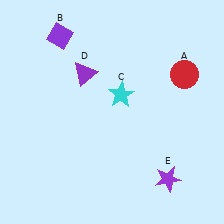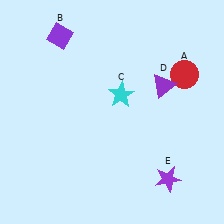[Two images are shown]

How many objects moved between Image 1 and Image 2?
1 object moved between the two images.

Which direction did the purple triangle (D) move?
The purple triangle (D) moved right.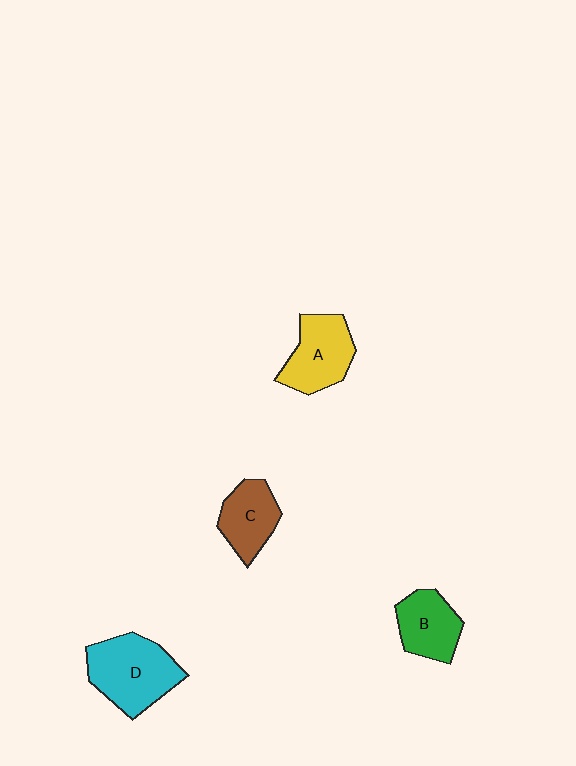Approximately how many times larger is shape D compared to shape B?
Approximately 1.5 times.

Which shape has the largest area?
Shape D (cyan).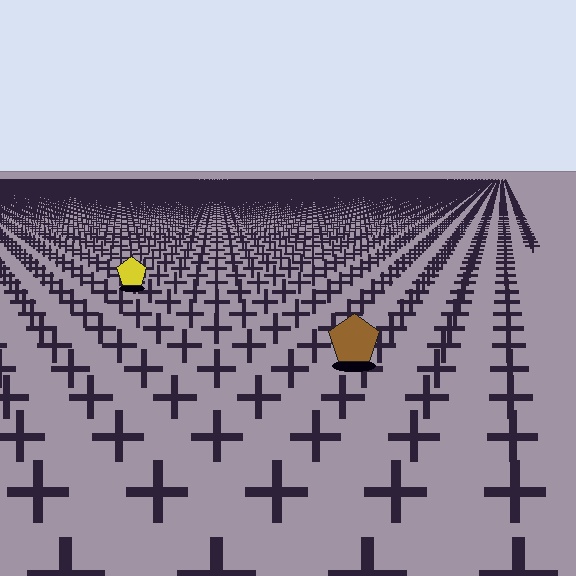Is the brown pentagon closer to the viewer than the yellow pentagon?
Yes. The brown pentagon is closer — you can tell from the texture gradient: the ground texture is coarser near it.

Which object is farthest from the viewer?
The yellow pentagon is farthest from the viewer. It appears smaller and the ground texture around it is denser.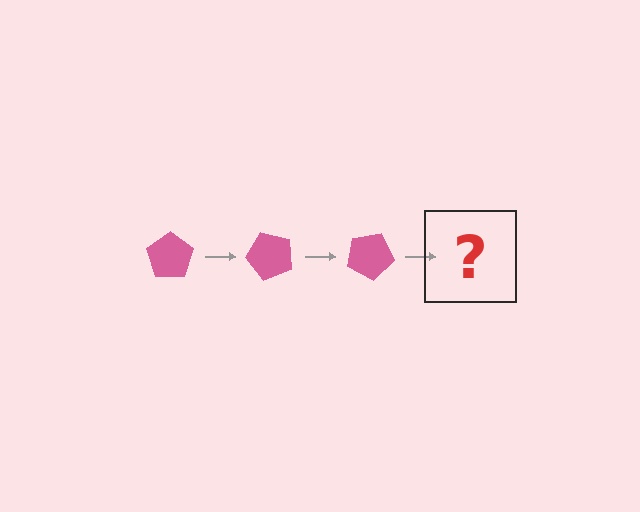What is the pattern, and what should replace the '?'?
The pattern is that the pentagon rotates 50 degrees each step. The '?' should be a pink pentagon rotated 150 degrees.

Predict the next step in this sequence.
The next step is a pink pentagon rotated 150 degrees.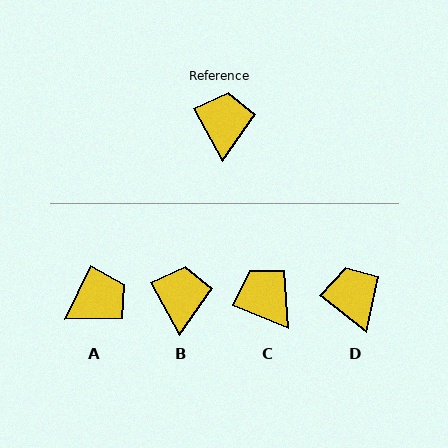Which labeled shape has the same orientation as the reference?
B.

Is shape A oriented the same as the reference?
No, it is off by about 54 degrees.